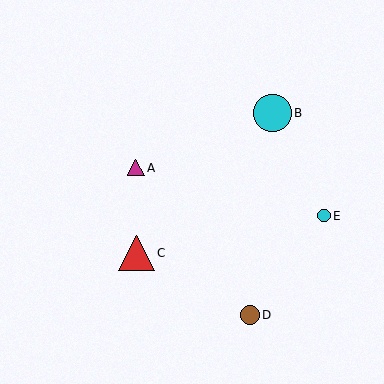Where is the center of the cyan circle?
The center of the cyan circle is at (324, 216).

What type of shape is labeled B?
Shape B is a cyan circle.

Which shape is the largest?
The cyan circle (labeled B) is the largest.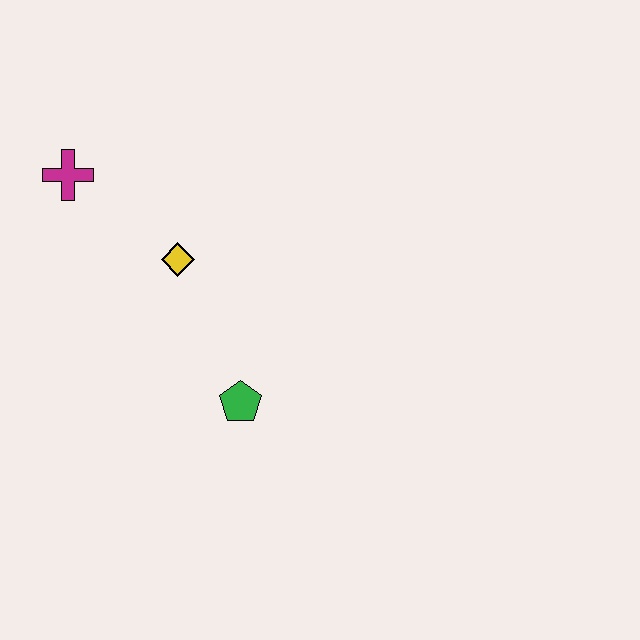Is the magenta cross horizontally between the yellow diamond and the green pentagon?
No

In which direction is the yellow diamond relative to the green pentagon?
The yellow diamond is above the green pentagon.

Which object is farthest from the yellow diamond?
The green pentagon is farthest from the yellow diamond.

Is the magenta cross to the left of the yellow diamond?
Yes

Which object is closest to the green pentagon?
The yellow diamond is closest to the green pentagon.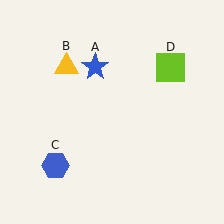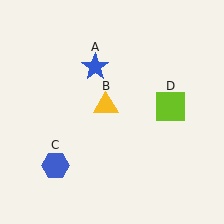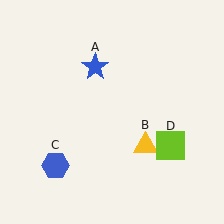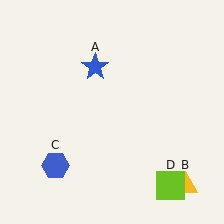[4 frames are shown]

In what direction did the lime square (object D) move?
The lime square (object D) moved down.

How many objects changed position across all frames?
2 objects changed position: yellow triangle (object B), lime square (object D).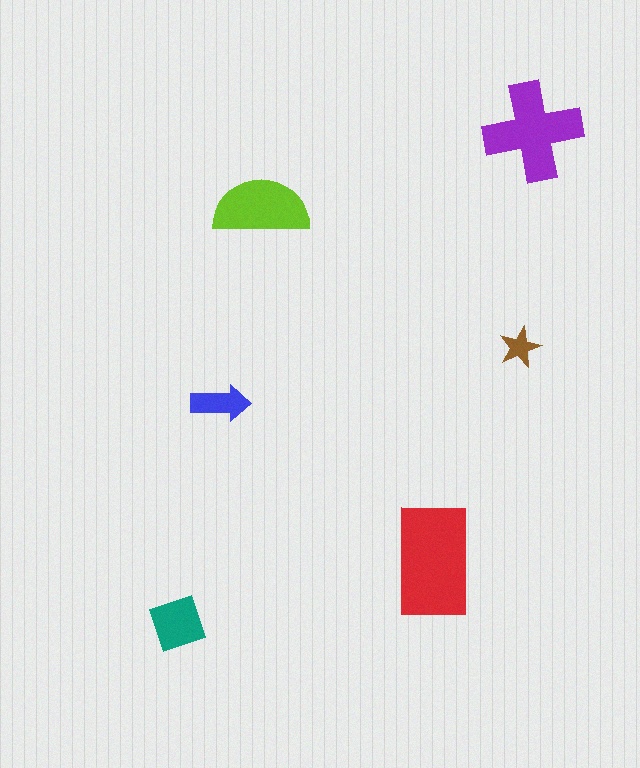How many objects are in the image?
There are 6 objects in the image.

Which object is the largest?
The red rectangle.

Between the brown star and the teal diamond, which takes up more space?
The teal diamond.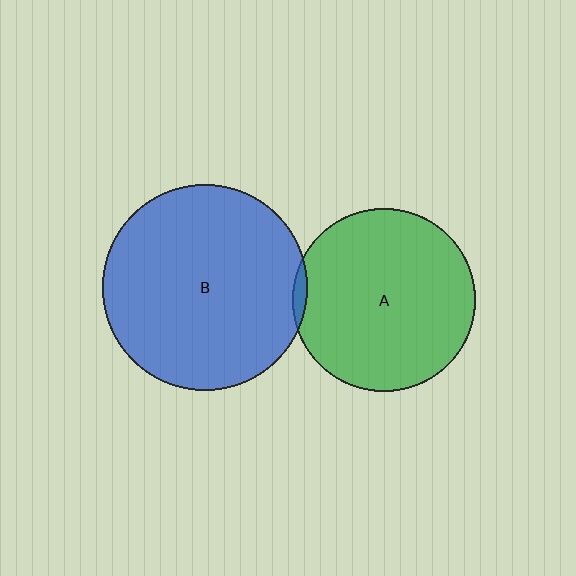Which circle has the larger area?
Circle B (blue).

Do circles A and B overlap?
Yes.